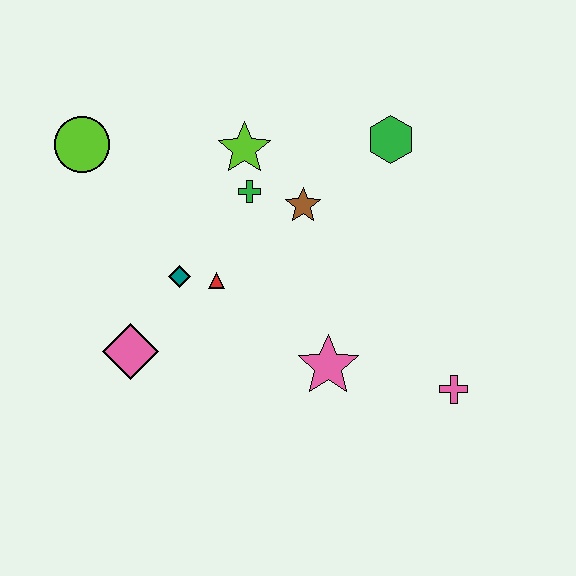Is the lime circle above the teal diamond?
Yes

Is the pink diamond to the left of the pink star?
Yes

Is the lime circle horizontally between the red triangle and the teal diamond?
No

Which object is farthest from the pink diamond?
The green hexagon is farthest from the pink diamond.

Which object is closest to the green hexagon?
The brown star is closest to the green hexagon.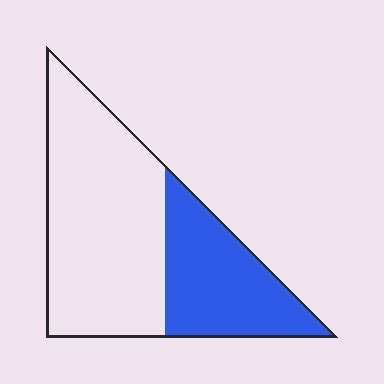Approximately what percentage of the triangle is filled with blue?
Approximately 35%.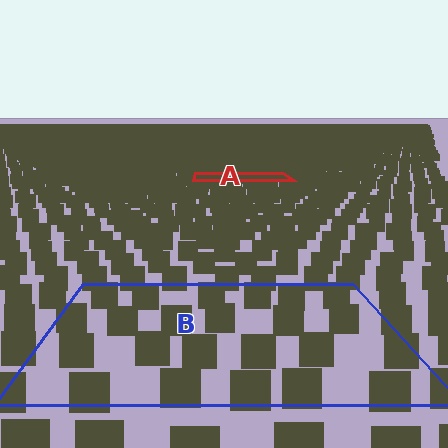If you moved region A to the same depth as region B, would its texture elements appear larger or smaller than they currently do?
They would appear larger. At a closer depth, the same texture elements are projected at a bigger on-screen size.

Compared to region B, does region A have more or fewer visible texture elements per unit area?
Region A has more texture elements per unit area — they are packed more densely because it is farther away.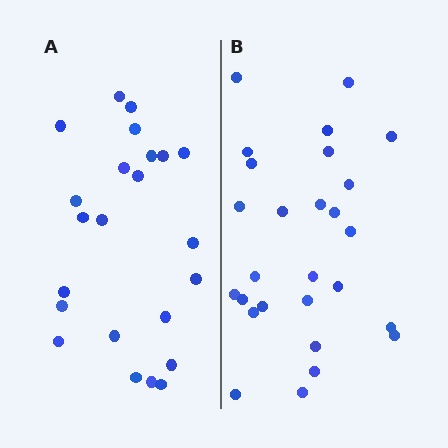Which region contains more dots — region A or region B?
Region B (the right region) has more dots.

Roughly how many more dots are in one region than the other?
Region B has about 4 more dots than region A.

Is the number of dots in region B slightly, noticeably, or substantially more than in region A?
Region B has only slightly more — the two regions are fairly close. The ratio is roughly 1.2 to 1.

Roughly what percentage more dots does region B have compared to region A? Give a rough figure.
About 15% more.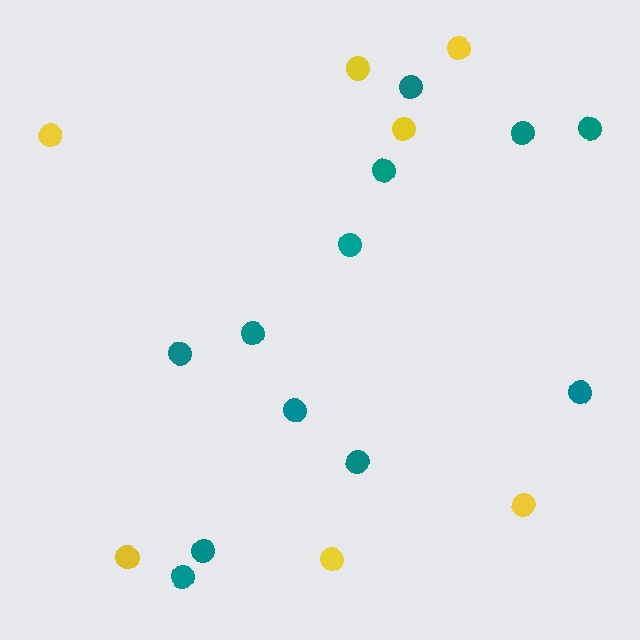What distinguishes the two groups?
There are 2 groups: one group of yellow circles (7) and one group of teal circles (12).